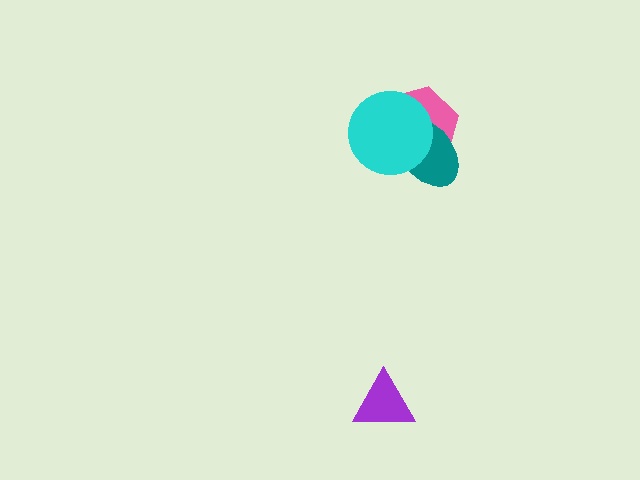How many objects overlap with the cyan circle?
2 objects overlap with the cyan circle.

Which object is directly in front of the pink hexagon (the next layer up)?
The teal ellipse is directly in front of the pink hexagon.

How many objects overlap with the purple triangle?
0 objects overlap with the purple triangle.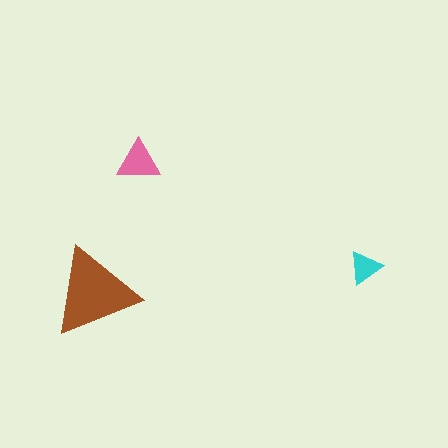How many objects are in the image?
There are 3 objects in the image.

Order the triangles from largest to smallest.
the brown one, the pink one, the cyan one.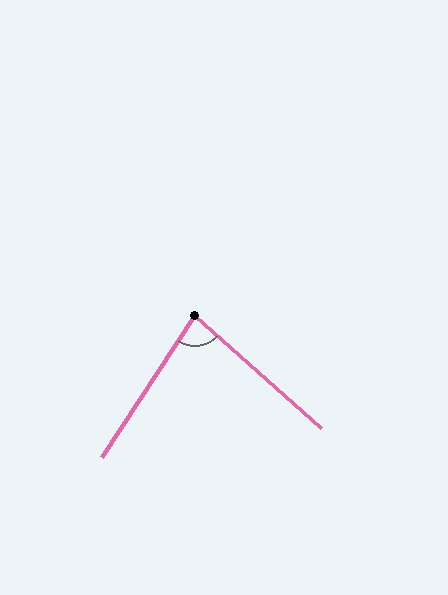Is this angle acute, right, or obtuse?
It is acute.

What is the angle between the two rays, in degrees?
Approximately 82 degrees.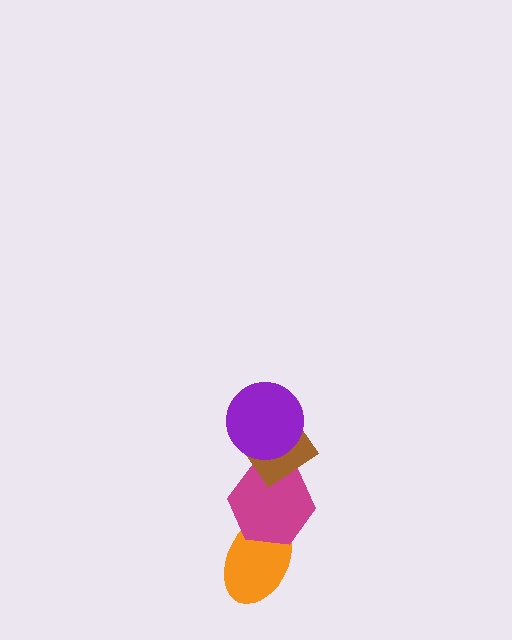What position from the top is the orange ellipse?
The orange ellipse is 4th from the top.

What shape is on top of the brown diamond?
The purple circle is on top of the brown diamond.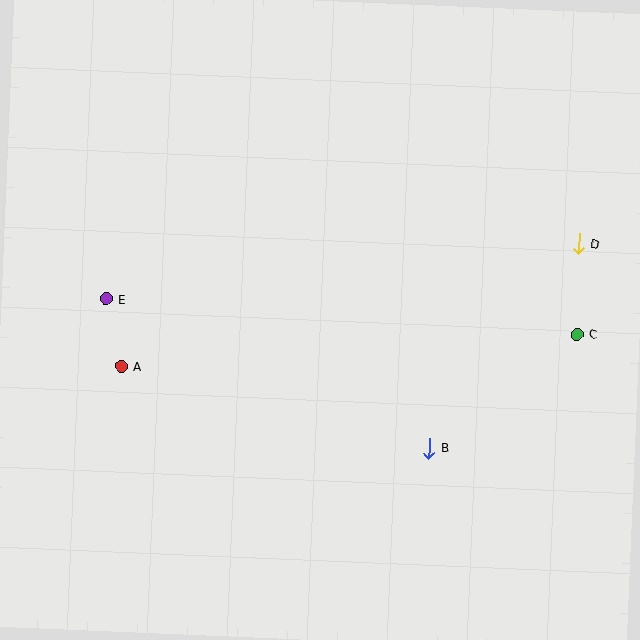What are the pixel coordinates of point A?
Point A is at (121, 366).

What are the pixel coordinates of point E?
Point E is at (106, 299).